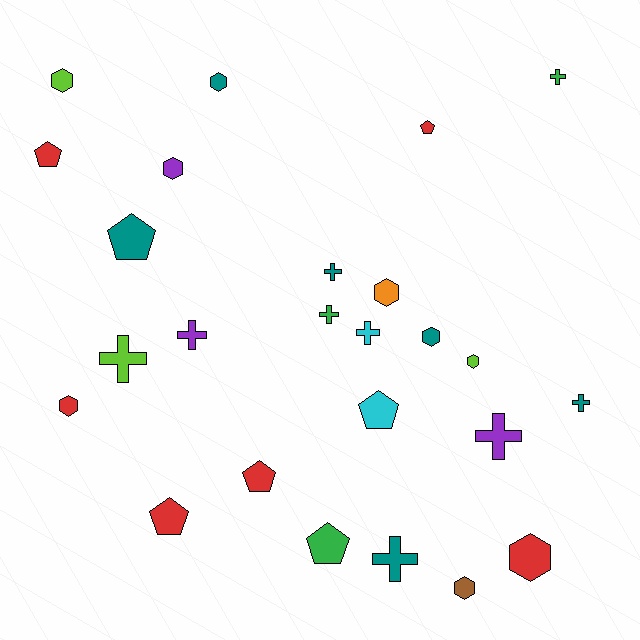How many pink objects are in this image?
There are no pink objects.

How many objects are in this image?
There are 25 objects.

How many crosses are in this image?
There are 9 crosses.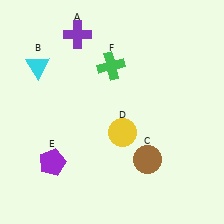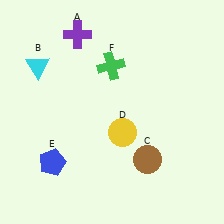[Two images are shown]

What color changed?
The pentagon (E) changed from purple in Image 1 to blue in Image 2.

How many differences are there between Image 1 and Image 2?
There is 1 difference between the two images.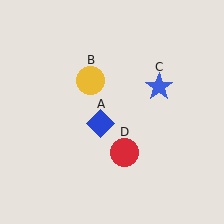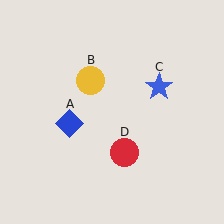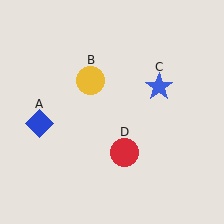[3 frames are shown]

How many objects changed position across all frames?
1 object changed position: blue diamond (object A).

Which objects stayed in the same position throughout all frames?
Yellow circle (object B) and blue star (object C) and red circle (object D) remained stationary.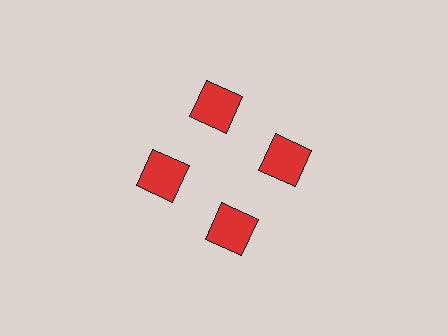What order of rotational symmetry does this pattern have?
This pattern has 4-fold rotational symmetry.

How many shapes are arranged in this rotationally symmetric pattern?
There are 4 shapes, arranged in 4 groups of 1.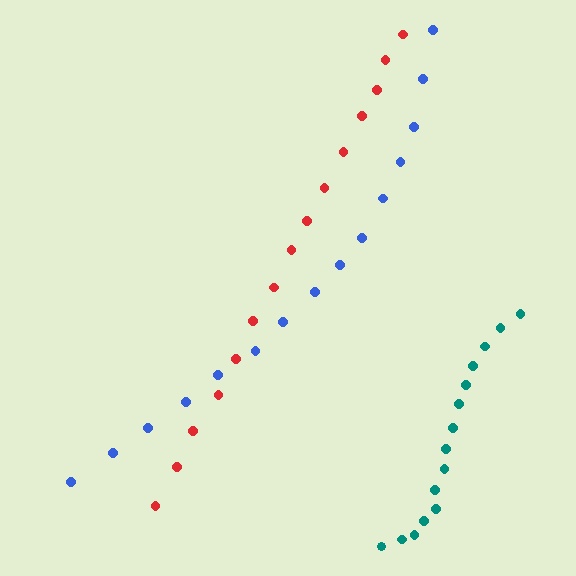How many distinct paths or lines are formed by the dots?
There are 3 distinct paths.